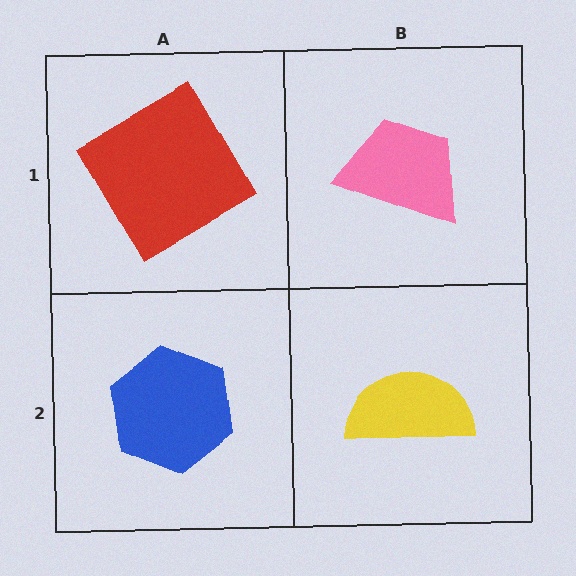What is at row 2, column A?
A blue hexagon.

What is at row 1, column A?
A red diamond.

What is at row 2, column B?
A yellow semicircle.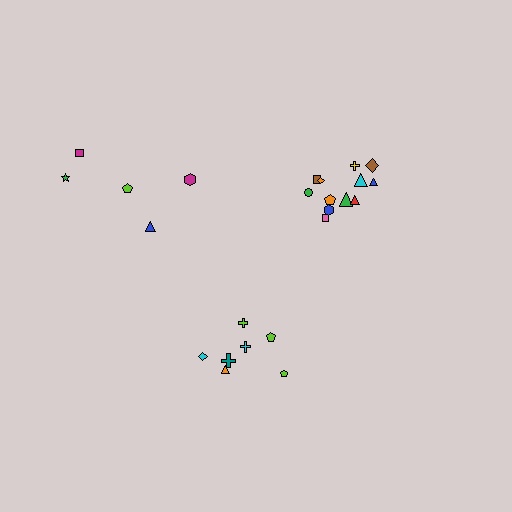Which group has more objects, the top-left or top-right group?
The top-right group.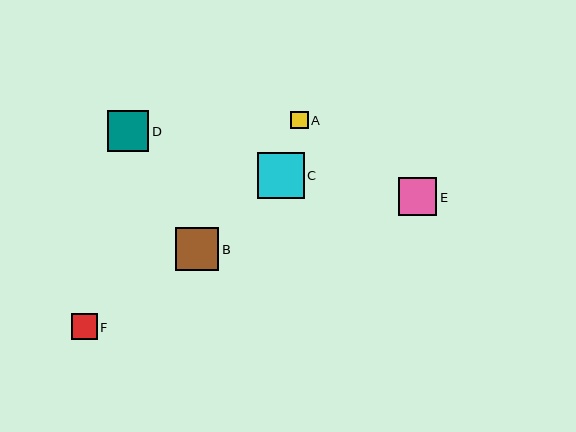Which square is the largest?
Square C is the largest with a size of approximately 46 pixels.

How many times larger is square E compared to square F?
Square E is approximately 1.5 times the size of square F.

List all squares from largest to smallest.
From largest to smallest: C, B, D, E, F, A.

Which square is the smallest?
Square A is the smallest with a size of approximately 17 pixels.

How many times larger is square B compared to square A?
Square B is approximately 2.5 times the size of square A.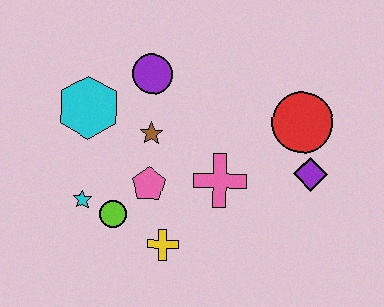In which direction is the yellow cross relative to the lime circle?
The yellow cross is to the right of the lime circle.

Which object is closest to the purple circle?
The brown star is closest to the purple circle.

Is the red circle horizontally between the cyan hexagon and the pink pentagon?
No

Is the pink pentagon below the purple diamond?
Yes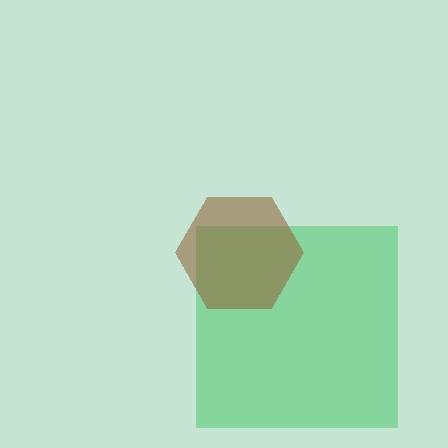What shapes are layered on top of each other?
The layered shapes are: a green square, a brown hexagon.